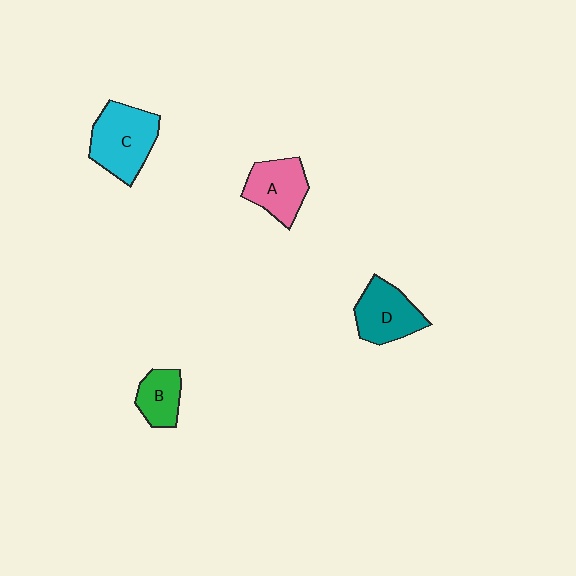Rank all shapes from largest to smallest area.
From largest to smallest: C (cyan), D (teal), A (pink), B (green).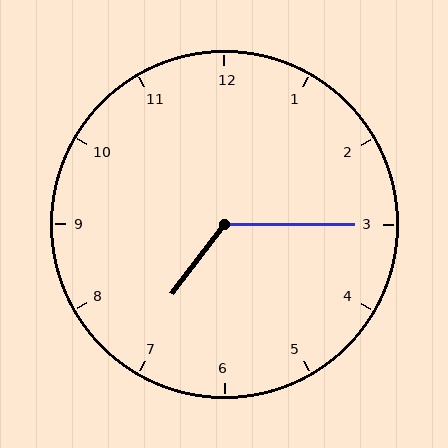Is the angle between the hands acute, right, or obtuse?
It is obtuse.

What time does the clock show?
7:15.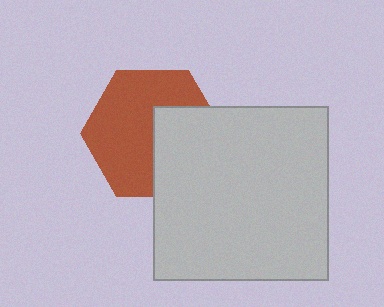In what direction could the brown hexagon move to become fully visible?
The brown hexagon could move left. That would shift it out from behind the light gray square entirely.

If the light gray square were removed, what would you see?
You would see the complete brown hexagon.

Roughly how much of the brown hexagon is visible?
About half of it is visible (roughly 62%).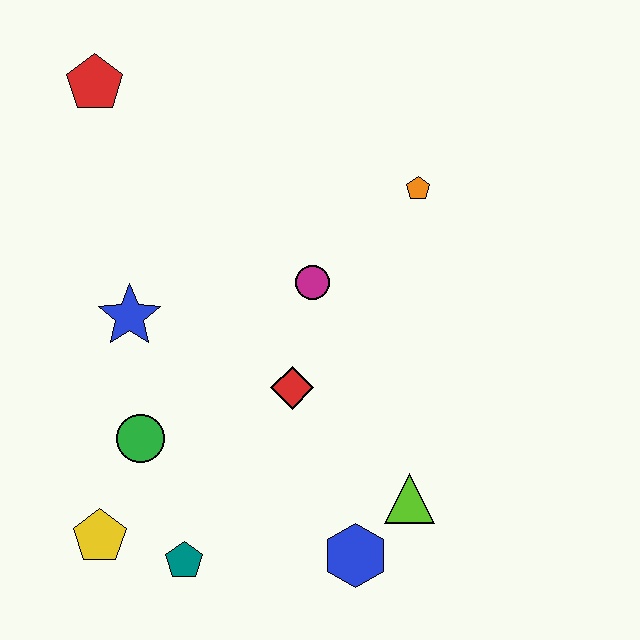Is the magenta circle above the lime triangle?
Yes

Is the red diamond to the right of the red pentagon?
Yes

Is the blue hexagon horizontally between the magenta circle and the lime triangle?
Yes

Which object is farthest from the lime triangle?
The red pentagon is farthest from the lime triangle.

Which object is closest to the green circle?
The yellow pentagon is closest to the green circle.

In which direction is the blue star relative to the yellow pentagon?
The blue star is above the yellow pentagon.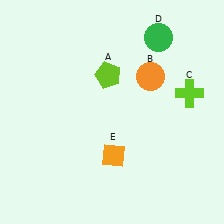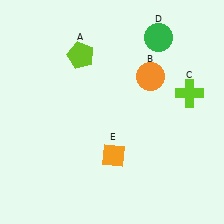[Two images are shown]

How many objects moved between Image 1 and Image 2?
1 object moved between the two images.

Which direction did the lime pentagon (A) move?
The lime pentagon (A) moved left.